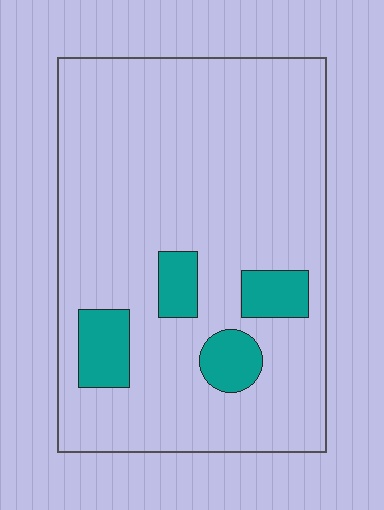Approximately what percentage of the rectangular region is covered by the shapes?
Approximately 10%.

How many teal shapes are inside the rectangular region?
4.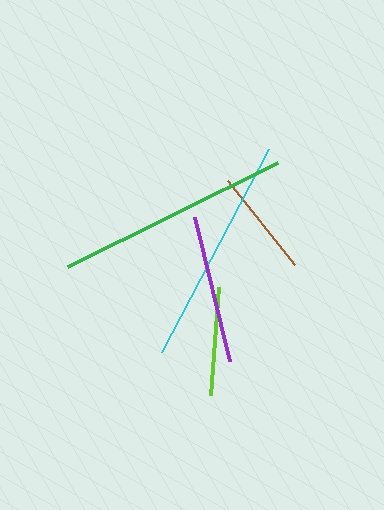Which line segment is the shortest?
The brown line is the shortest at approximately 107 pixels.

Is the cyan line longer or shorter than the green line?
The green line is longer than the cyan line.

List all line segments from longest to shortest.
From longest to shortest: green, cyan, purple, lime, brown.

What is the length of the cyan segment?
The cyan segment is approximately 230 pixels long.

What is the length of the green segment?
The green segment is approximately 234 pixels long.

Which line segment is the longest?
The green line is the longest at approximately 234 pixels.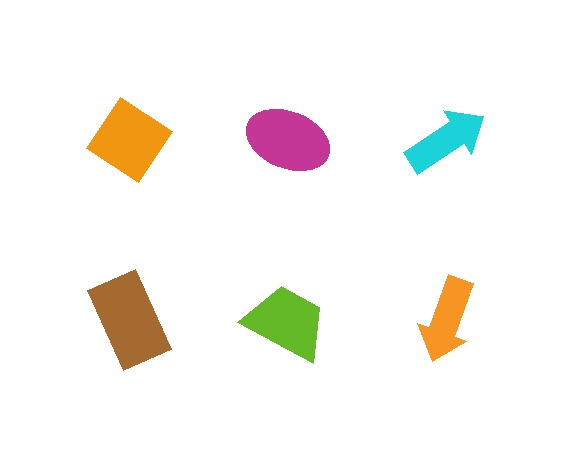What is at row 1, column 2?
A magenta ellipse.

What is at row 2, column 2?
A lime trapezoid.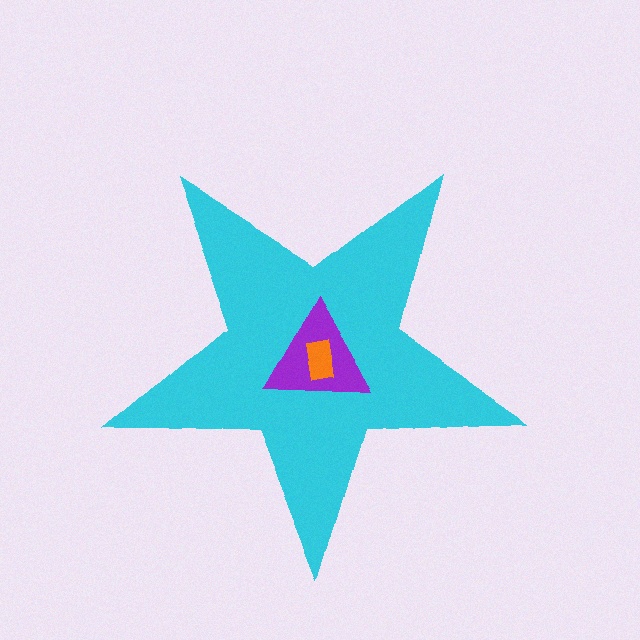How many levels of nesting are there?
3.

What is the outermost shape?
The cyan star.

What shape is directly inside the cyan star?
The purple triangle.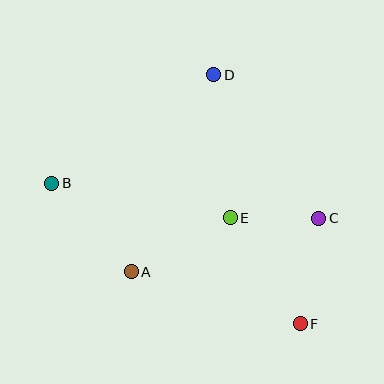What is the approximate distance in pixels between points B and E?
The distance between B and E is approximately 181 pixels.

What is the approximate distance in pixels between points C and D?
The distance between C and D is approximately 178 pixels.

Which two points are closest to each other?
Points C and E are closest to each other.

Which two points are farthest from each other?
Points B and F are farthest from each other.